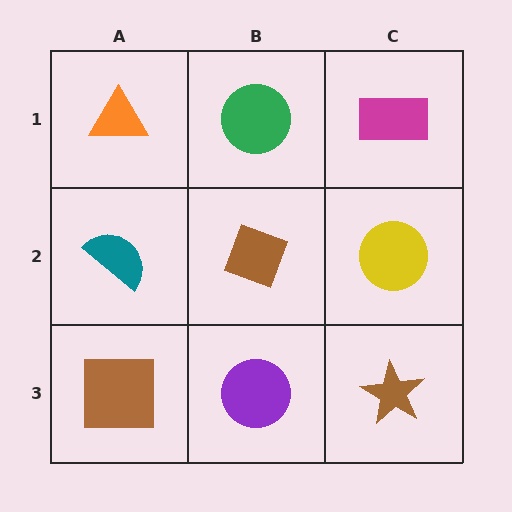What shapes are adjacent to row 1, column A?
A teal semicircle (row 2, column A), a green circle (row 1, column B).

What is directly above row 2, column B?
A green circle.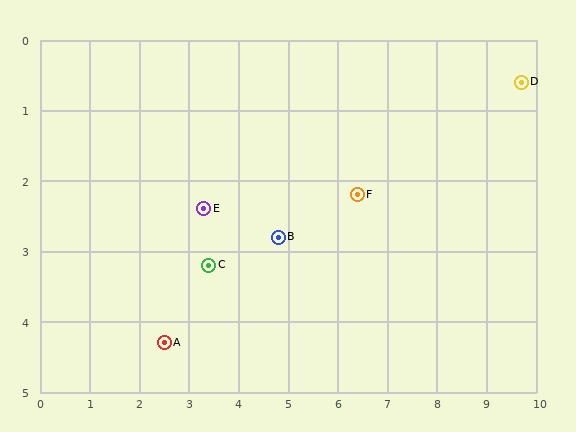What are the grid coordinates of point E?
Point E is at approximately (3.3, 2.4).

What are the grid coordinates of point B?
Point B is at approximately (4.8, 2.8).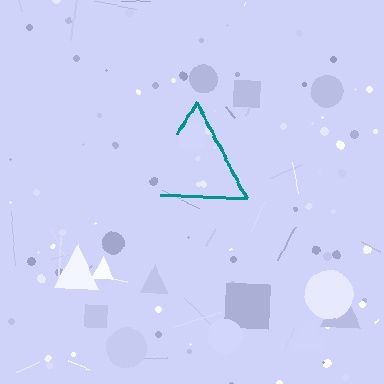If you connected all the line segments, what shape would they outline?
They would outline a triangle.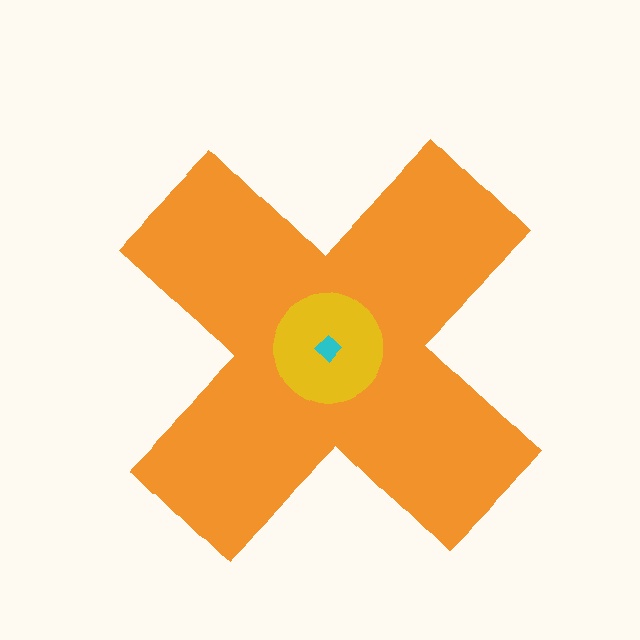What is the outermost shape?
The orange cross.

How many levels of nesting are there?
3.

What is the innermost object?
The cyan diamond.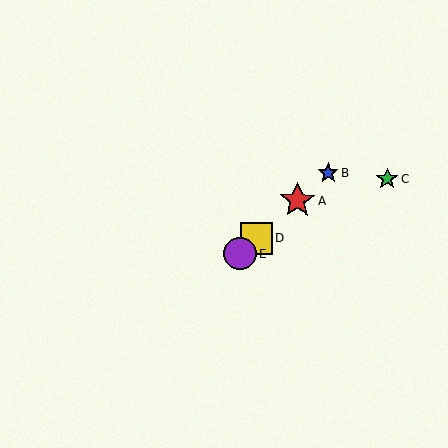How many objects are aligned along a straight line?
4 objects (A, B, D, E) are aligned along a straight line.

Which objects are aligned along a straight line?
Objects A, B, D, E are aligned along a straight line.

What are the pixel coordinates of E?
Object E is at (240, 254).